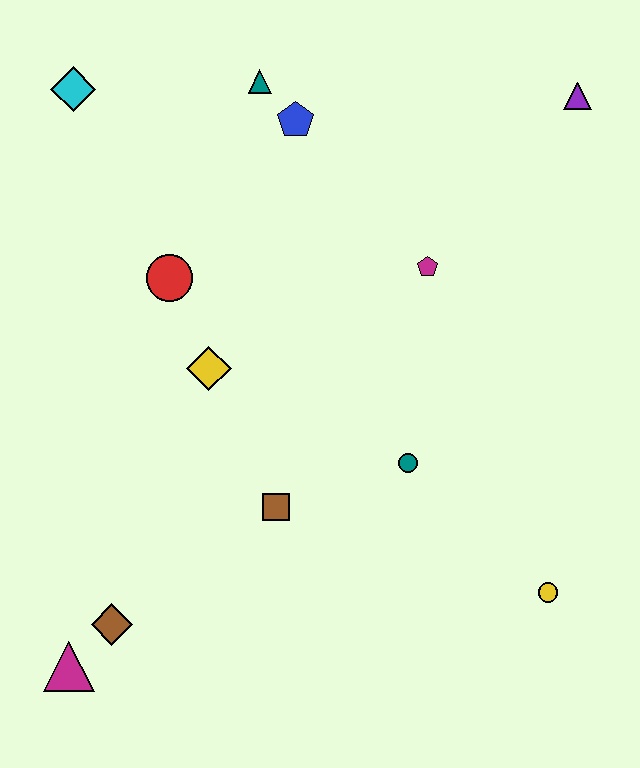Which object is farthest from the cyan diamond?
The yellow circle is farthest from the cyan diamond.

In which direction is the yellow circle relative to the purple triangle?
The yellow circle is below the purple triangle.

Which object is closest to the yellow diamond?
The red circle is closest to the yellow diamond.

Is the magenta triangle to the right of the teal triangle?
No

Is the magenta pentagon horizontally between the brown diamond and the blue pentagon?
No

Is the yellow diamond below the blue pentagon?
Yes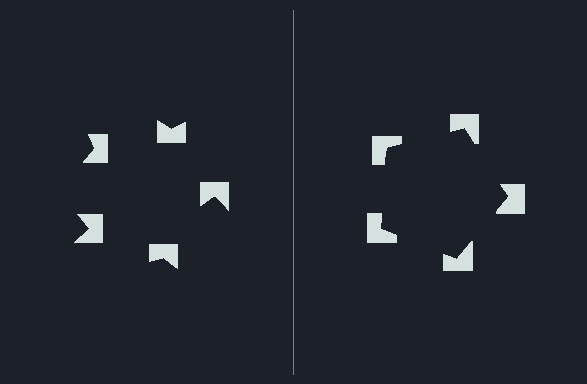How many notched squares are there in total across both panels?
10 — 5 on each side.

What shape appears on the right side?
An illusory pentagon.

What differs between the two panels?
The notched squares are positioned identically on both sides; only the wedge orientations differ. On the right they align to a pentagon; on the left they are misaligned.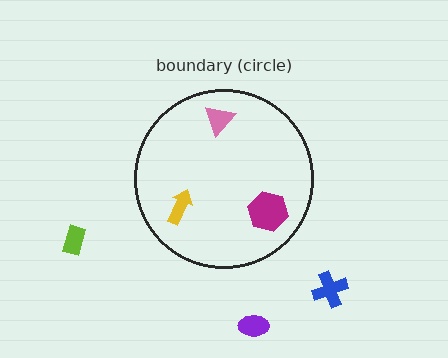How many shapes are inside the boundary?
3 inside, 3 outside.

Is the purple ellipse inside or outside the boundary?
Outside.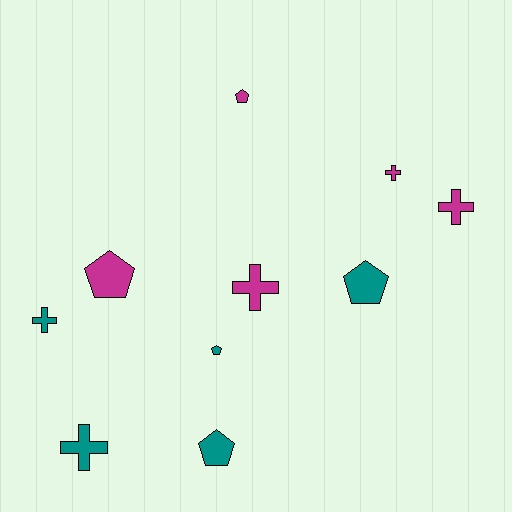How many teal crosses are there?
There are 2 teal crosses.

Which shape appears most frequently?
Pentagon, with 5 objects.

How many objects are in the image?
There are 10 objects.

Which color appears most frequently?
Magenta, with 5 objects.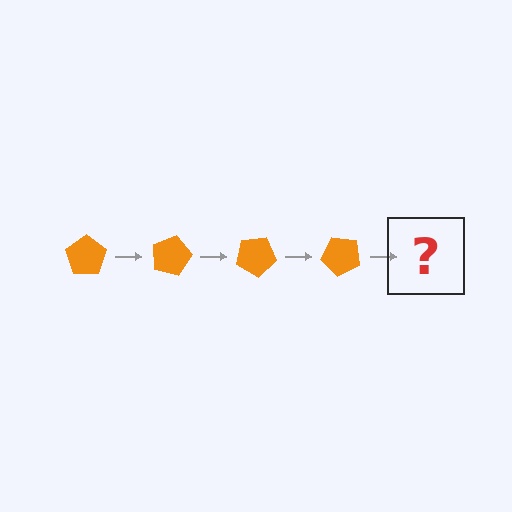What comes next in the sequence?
The next element should be an orange pentagon rotated 60 degrees.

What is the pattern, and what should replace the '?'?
The pattern is that the pentagon rotates 15 degrees each step. The '?' should be an orange pentagon rotated 60 degrees.